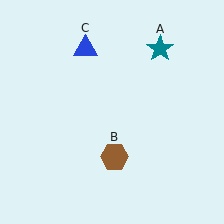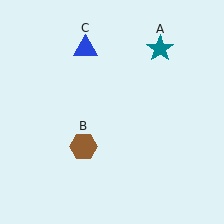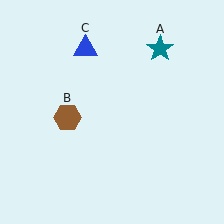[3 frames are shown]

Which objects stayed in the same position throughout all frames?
Teal star (object A) and blue triangle (object C) remained stationary.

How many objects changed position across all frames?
1 object changed position: brown hexagon (object B).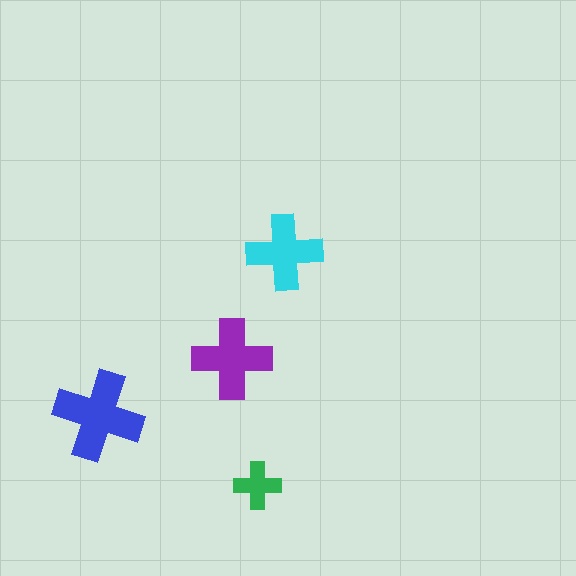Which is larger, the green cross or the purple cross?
The purple one.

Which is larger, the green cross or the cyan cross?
The cyan one.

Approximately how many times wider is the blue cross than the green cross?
About 2 times wider.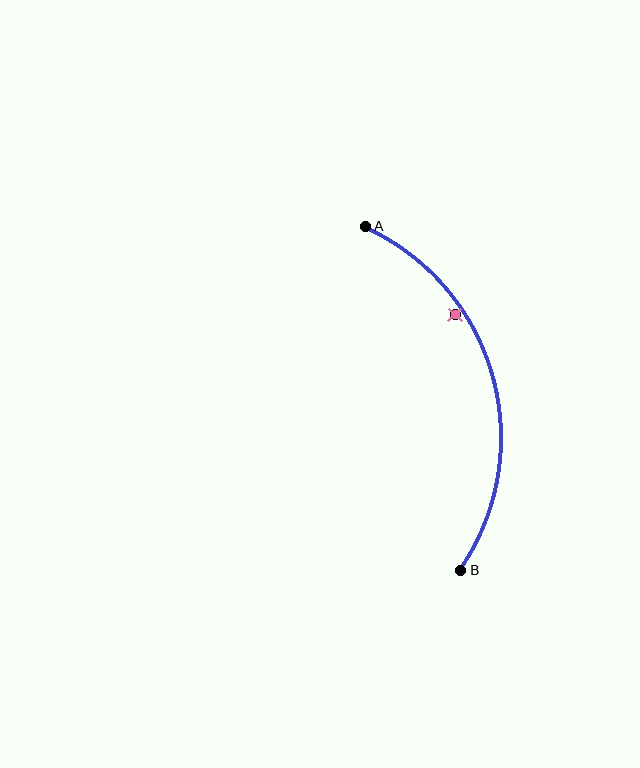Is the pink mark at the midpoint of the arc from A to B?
No — the pink mark does not lie on the arc at all. It sits slightly inside the curve.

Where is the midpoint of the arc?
The arc midpoint is the point on the curve farthest from the straight line joining A and B. It sits to the right of that line.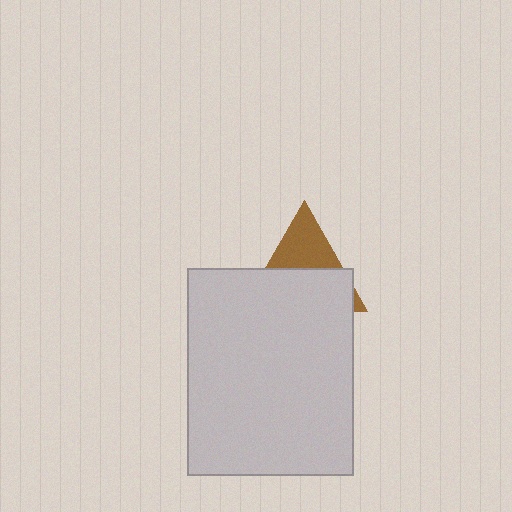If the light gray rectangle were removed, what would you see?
You would see the complete brown triangle.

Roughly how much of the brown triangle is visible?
A small part of it is visible (roughly 39%).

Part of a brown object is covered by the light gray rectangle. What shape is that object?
It is a triangle.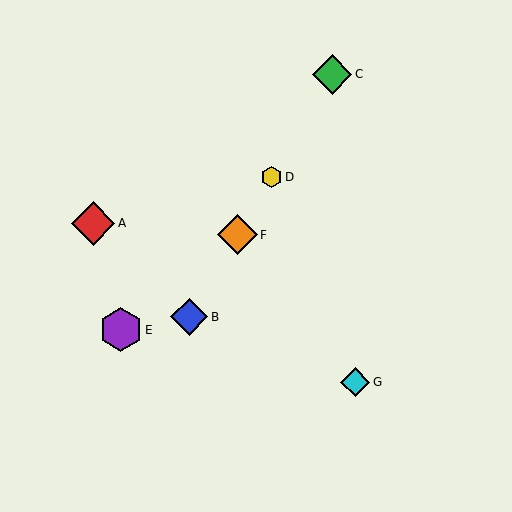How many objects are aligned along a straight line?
4 objects (B, C, D, F) are aligned along a straight line.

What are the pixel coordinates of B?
Object B is at (189, 317).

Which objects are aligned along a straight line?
Objects B, C, D, F are aligned along a straight line.